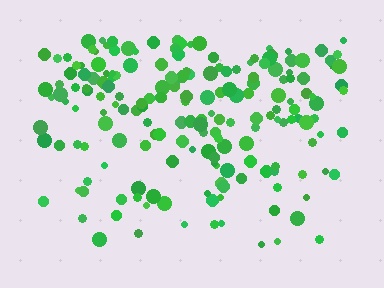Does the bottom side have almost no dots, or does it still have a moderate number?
Still a moderate number, just noticeably fewer than the top.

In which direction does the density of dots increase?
From bottom to top, with the top side densest.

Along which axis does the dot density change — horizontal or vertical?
Vertical.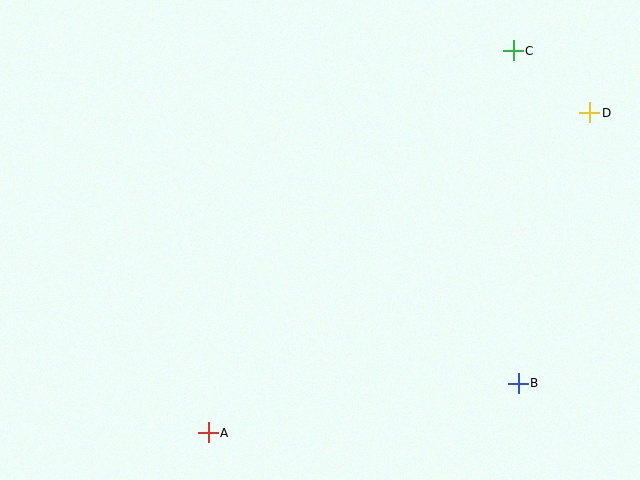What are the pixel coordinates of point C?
Point C is at (513, 51).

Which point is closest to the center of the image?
Point A at (208, 433) is closest to the center.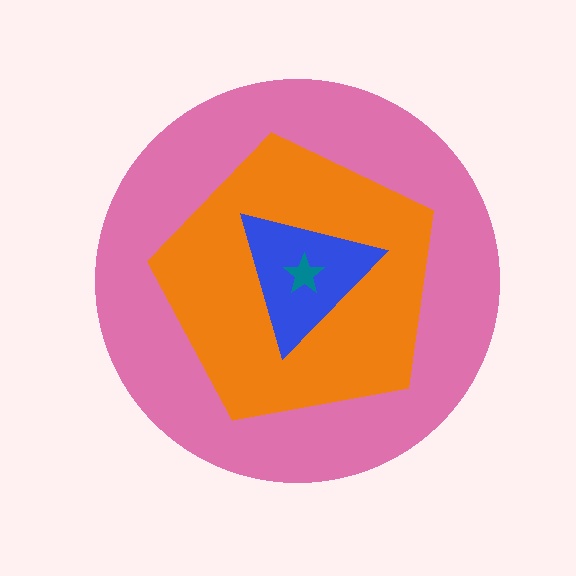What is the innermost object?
The teal star.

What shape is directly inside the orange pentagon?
The blue triangle.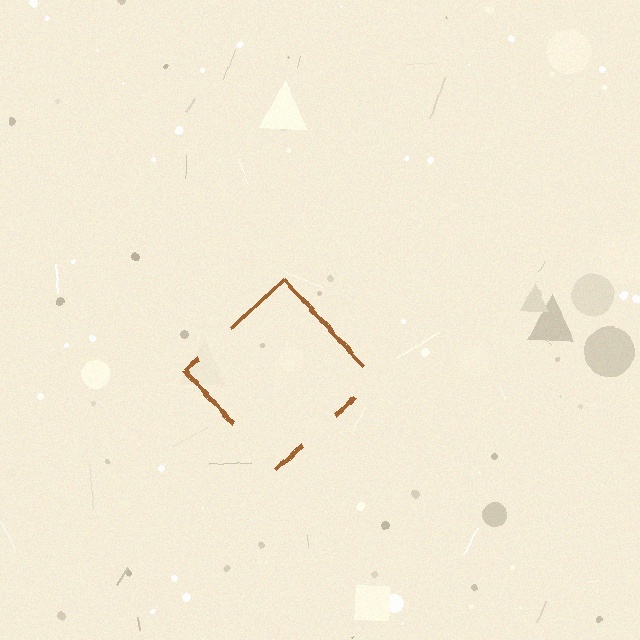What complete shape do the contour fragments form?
The contour fragments form a diamond.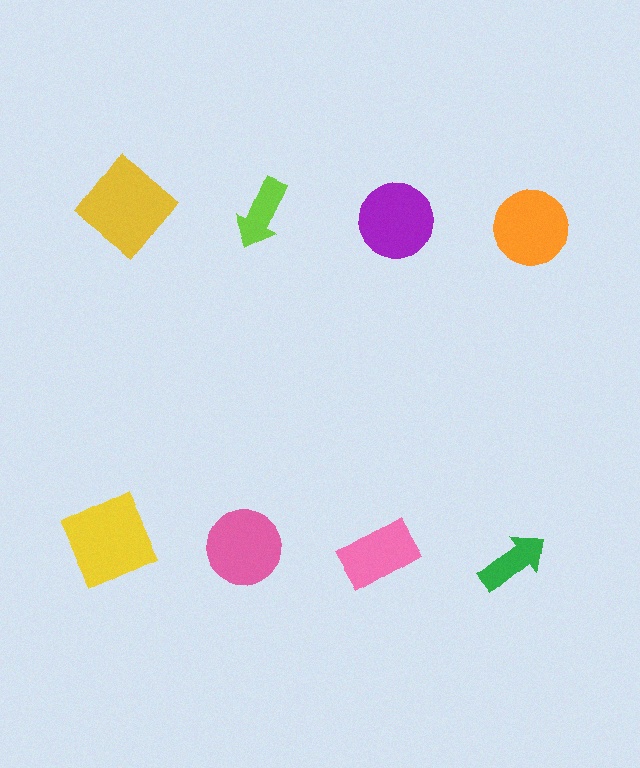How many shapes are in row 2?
4 shapes.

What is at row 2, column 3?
A pink rectangle.